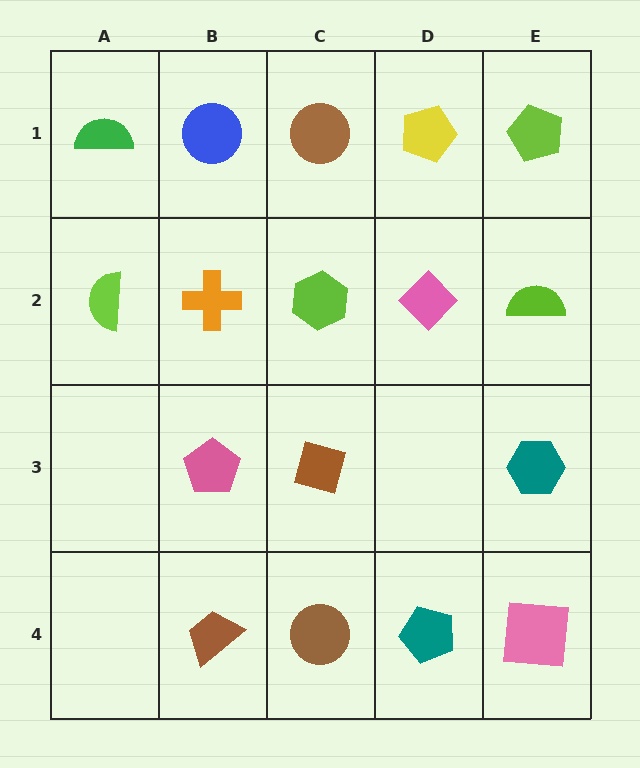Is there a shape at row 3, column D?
No, that cell is empty.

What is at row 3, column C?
A brown diamond.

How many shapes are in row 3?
3 shapes.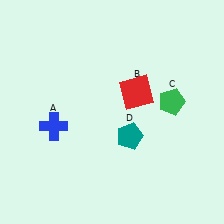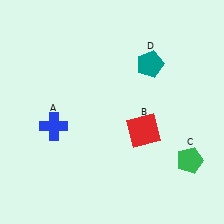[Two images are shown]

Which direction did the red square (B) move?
The red square (B) moved down.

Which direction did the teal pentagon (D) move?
The teal pentagon (D) moved up.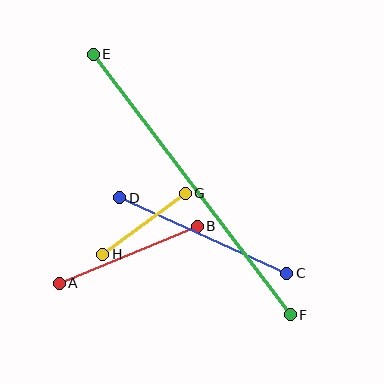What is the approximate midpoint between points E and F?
The midpoint is at approximately (192, 184) pixels.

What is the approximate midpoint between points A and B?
The midpoint is at approximately (128, 255) pixels.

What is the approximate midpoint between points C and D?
The midpoint is at approximately (203, 235) pixels.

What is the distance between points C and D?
The distance is approximately 184 pixels.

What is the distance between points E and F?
The distance is approximately 326 pixels.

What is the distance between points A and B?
The distance is approximately 149 pixels.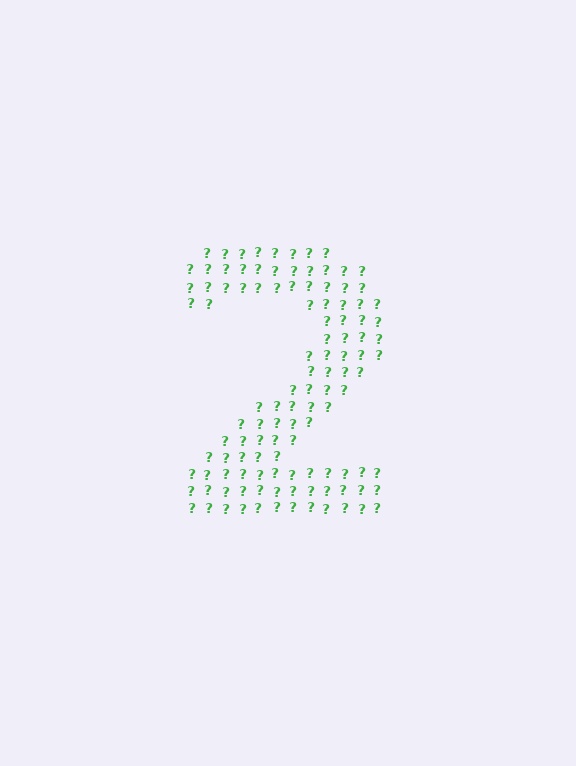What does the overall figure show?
The overall figure shows the digit 2.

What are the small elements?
The small elements are question marks.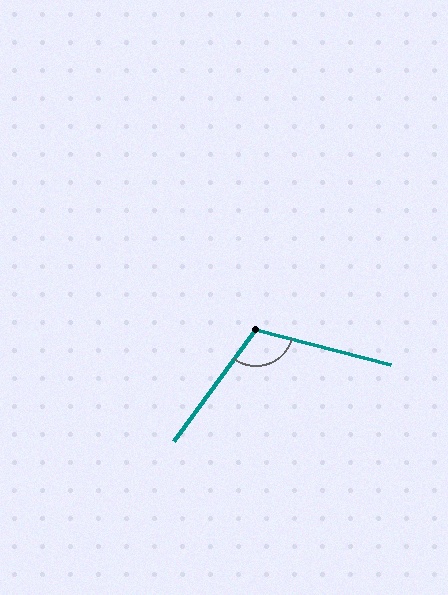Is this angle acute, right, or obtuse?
It is obtuse.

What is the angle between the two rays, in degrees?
Approximately 112 degrees.